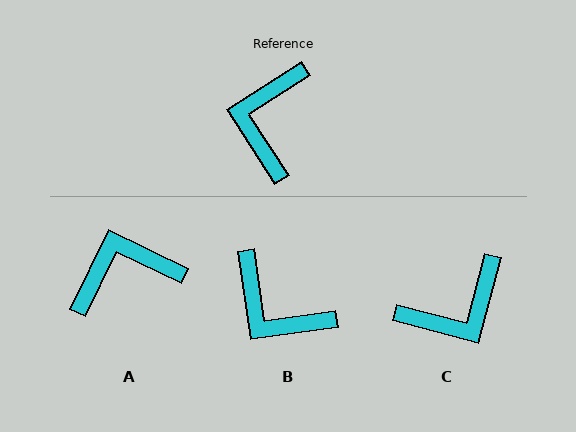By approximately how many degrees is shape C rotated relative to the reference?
Approximately 132 degrees counter-clockwise.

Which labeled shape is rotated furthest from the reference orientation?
C, about 132 degrees away.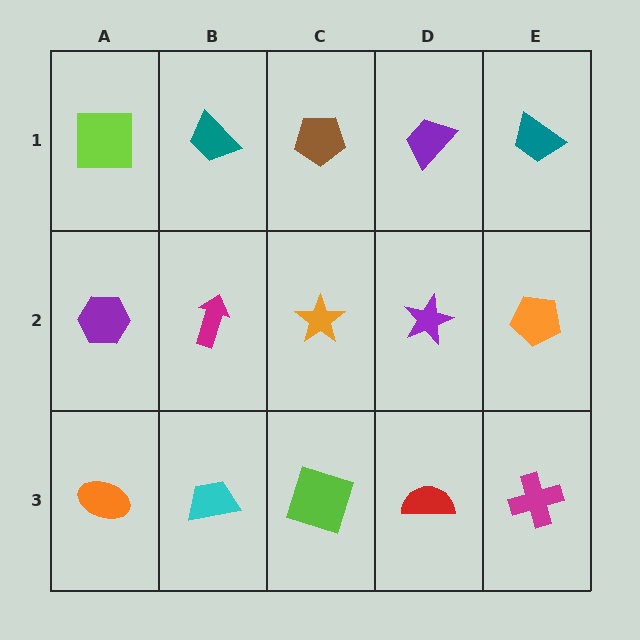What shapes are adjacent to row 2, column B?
A teal trapezoid (row 1, column B), a cyan trapezoid (row 3, column B), a purple hexagon (row 2, column A), an orange star (row 2, column C).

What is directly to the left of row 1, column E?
A purple trapezoid.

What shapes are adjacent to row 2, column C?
A brown pentagon (row 1, column C), a lime square (row 3, column C), a magenta arrow (row 2, column B), a purple star (row 2, column D).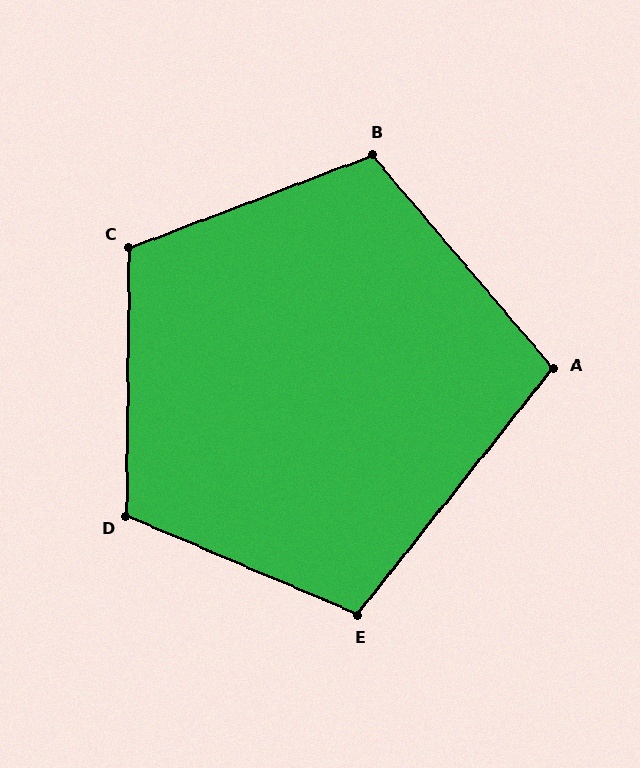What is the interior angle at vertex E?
Approximately 105 degrees (obtuse).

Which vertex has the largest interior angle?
D, at approximately 113 degrees.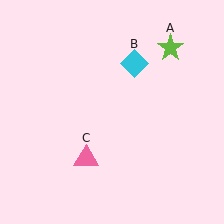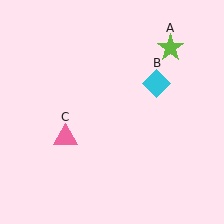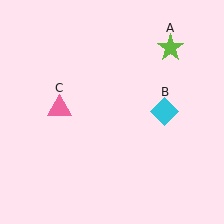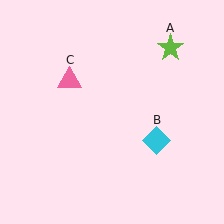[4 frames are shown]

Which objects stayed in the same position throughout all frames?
Lime star (object A) remained stationary.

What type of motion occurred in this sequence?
The cyan diamond (object B), pink triangle (object C) rotated clockwise around the center of the scene.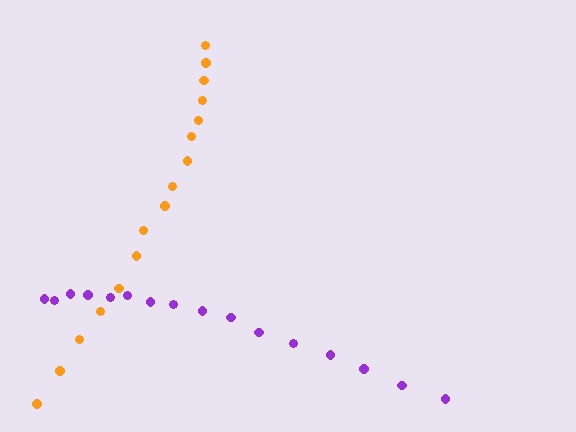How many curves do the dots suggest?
There are 2 distinct paths.